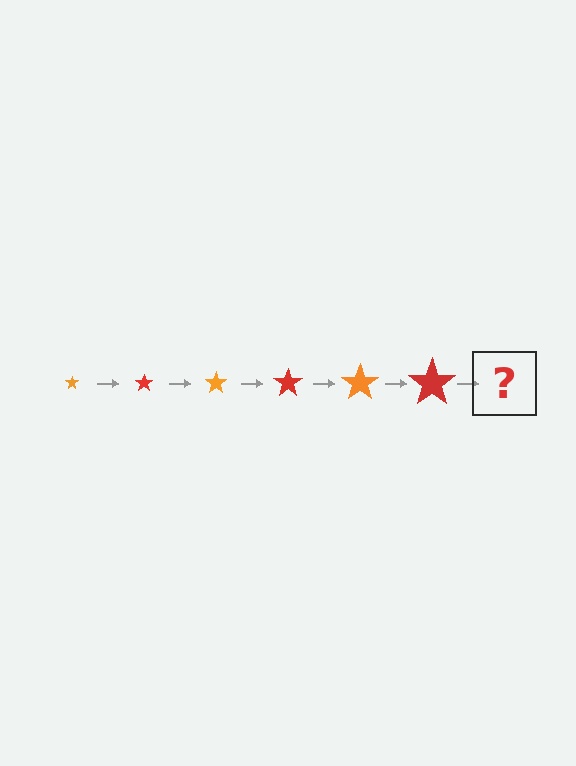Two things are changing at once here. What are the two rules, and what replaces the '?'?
The two rules are that the star grows larger each step and the color cycles through orange and red. The '?' should be an orange star, larger than the previous one.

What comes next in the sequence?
The next element should be an orange star, larger than the previous one.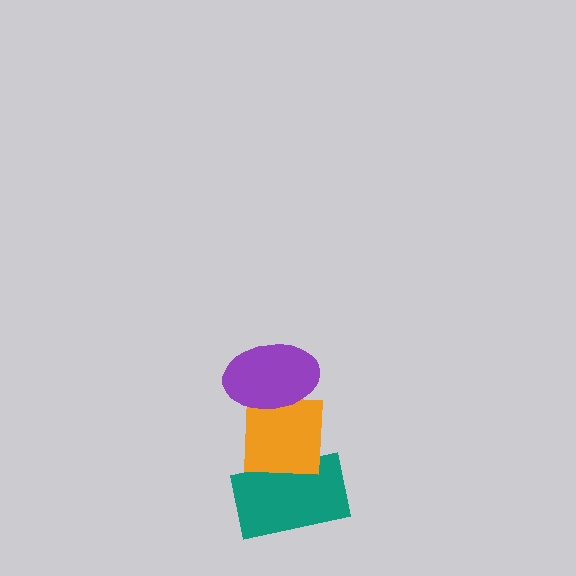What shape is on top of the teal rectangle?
The orange square is on top of the teal rectangle.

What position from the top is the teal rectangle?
The teal rectangle is 3rd from the top.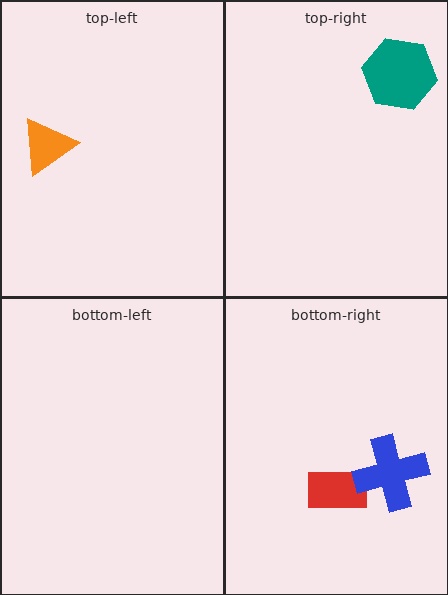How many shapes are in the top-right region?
1.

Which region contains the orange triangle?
The top-left region.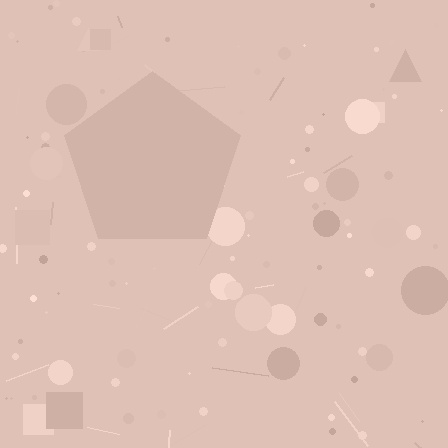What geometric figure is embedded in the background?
A pentagon is embedded in the background.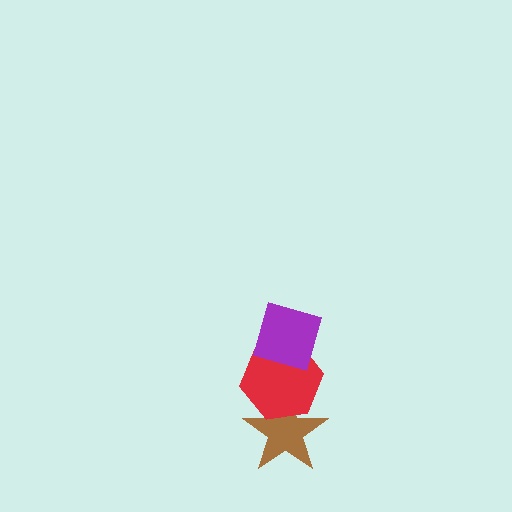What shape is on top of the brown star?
The red hexagon is on top of the brown star.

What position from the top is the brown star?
The brown star is 3rd from the top.